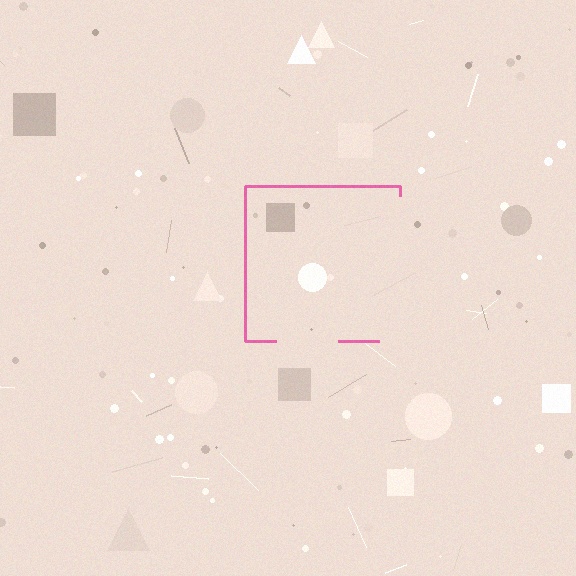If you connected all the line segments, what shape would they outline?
They would outline a square.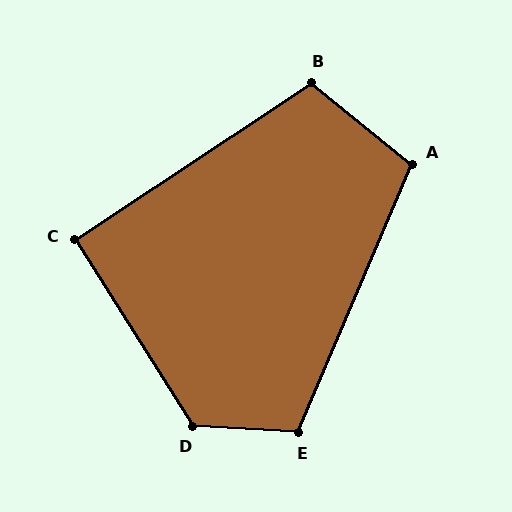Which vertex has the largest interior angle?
D, at approximately 126 degrees.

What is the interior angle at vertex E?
Approximately 110 degrees (obtuse).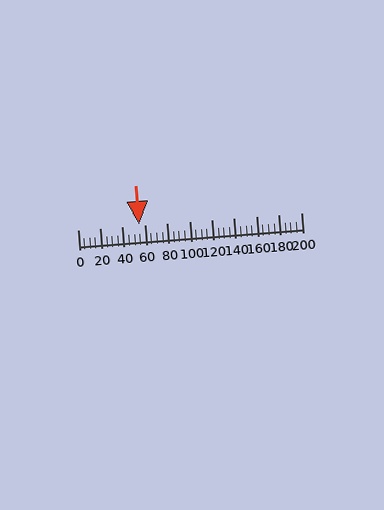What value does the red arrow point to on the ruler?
The red arrow points to approximately 55.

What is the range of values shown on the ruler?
The ruler shows values from 0 to 200.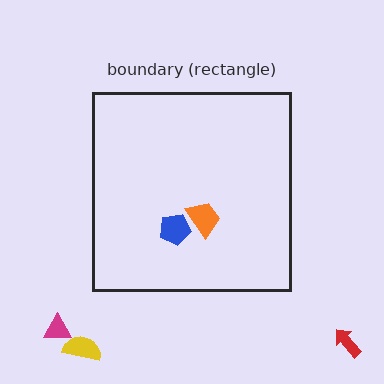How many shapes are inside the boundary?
2 inside, 3 outside.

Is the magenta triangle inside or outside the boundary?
Outside.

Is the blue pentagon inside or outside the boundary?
Inside.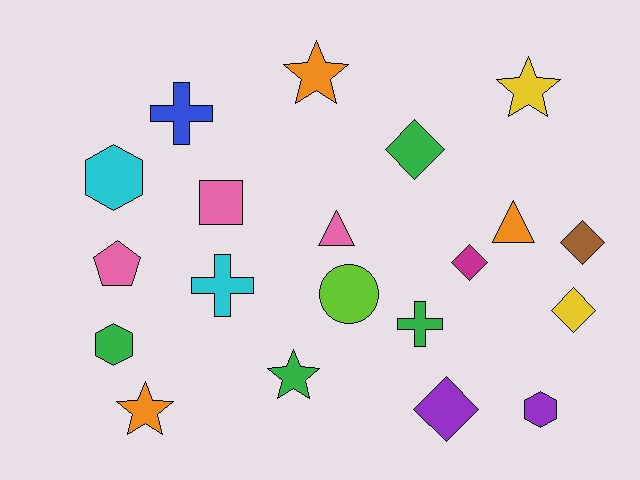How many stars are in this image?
There are 4 stars.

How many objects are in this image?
There are 20 objects.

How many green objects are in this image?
There are 4 green objects.